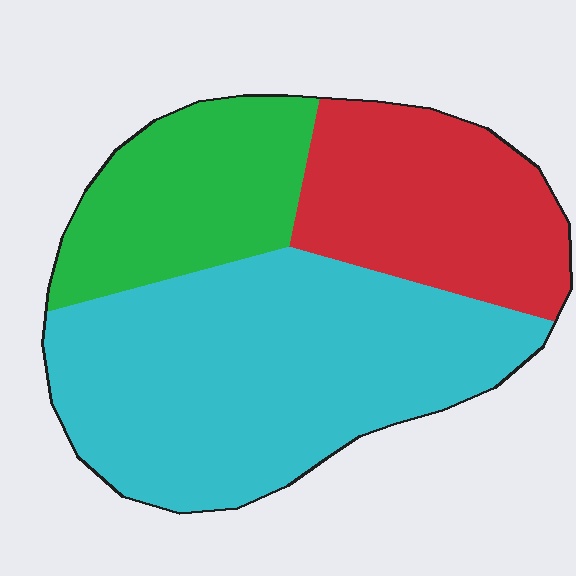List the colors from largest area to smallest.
From largest to smallest: cyan, red, green.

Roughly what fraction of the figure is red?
Red covers 26% of the figure.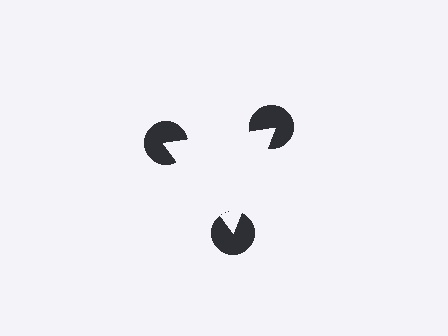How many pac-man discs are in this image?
There are 3 — one at each vertex of the illusory triangle.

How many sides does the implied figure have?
3 sides.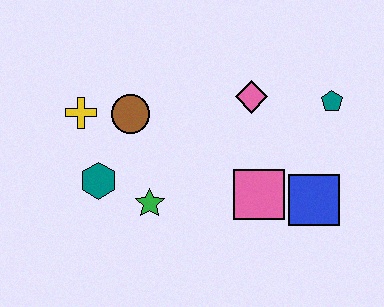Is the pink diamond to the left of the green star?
No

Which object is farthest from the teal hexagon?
The teal pentagon is farthest from the teal hexagon.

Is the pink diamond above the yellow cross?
Yes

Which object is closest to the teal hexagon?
The green star is closest to the teal hexagon.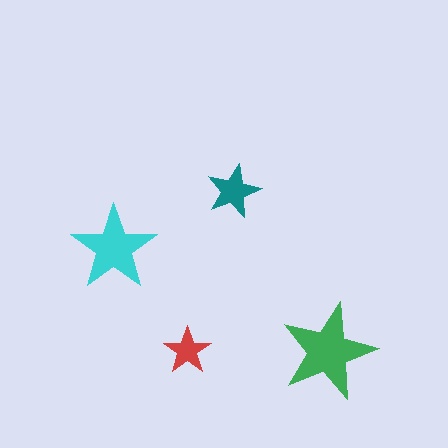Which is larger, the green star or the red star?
The green one.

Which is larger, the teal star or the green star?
The green one.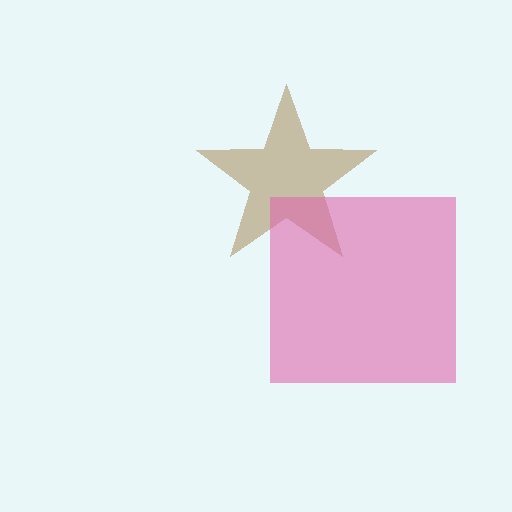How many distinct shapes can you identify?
There are 2 distinct shapes: a brown star, a pink square.